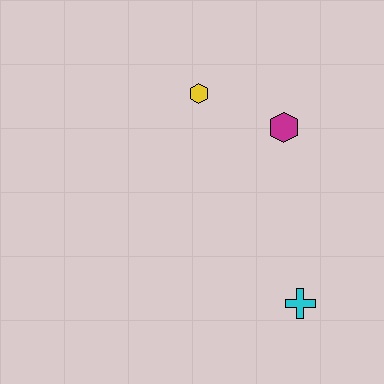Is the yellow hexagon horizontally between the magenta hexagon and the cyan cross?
No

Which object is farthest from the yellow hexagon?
The cyan cross is farthest from the yellow hexagon.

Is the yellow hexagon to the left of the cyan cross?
Yes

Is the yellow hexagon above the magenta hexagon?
Yes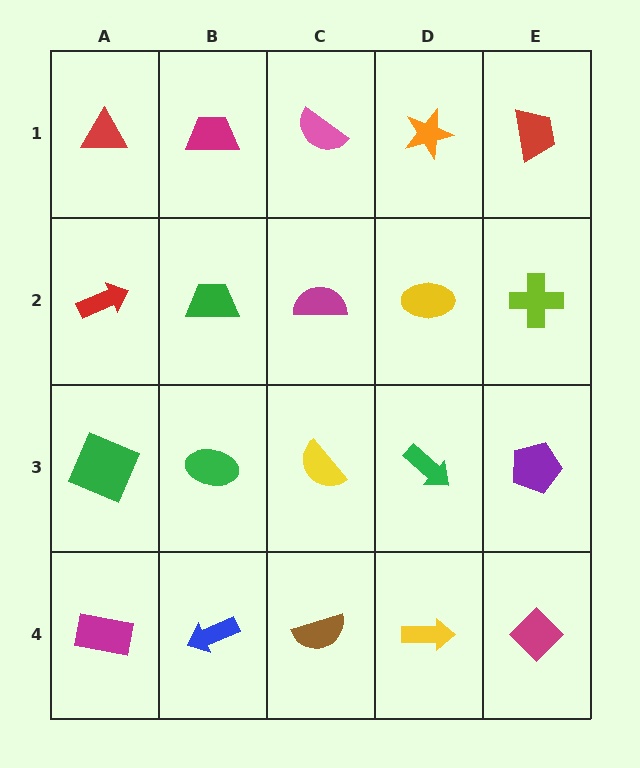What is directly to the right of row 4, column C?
A yellow arrow.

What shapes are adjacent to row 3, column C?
A magenta semicircle (row 2, column C), a brown semicircle (row 4, column C), a green ellipse (row 3, column B), a green arrow (row 3, column D).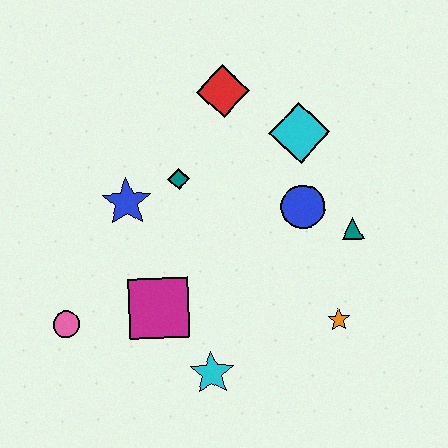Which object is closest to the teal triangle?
The blue circle is closest to the teal triangle.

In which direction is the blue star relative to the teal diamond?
The blue star is to the left of the teal diamond.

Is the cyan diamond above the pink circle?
Yes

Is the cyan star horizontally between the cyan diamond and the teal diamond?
Yes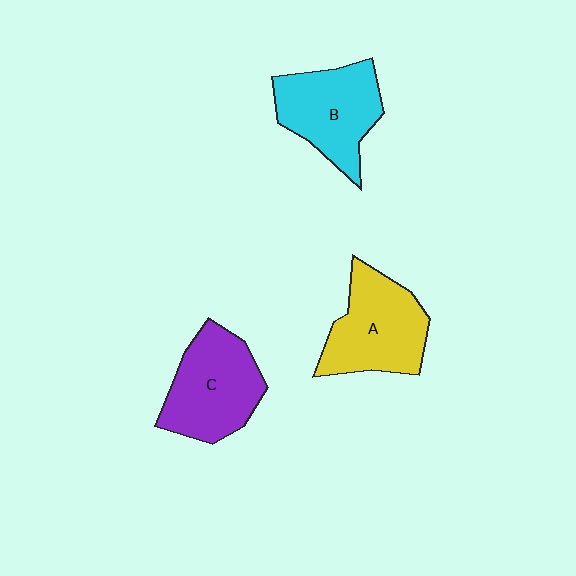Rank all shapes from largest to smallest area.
From largest to smallest: A (yellow), C (purple), B (cyan).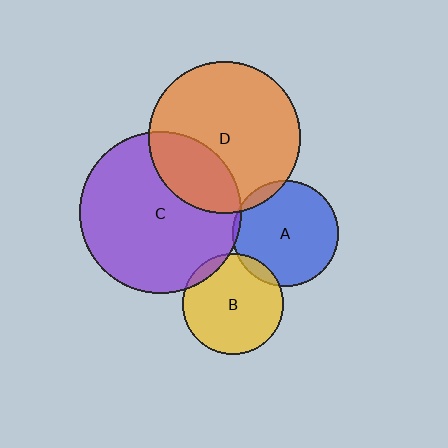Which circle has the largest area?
Circle C (purple).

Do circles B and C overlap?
Yes.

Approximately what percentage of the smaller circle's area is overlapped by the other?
Approximately 5%.